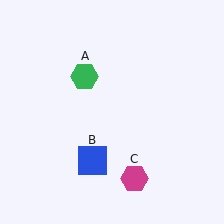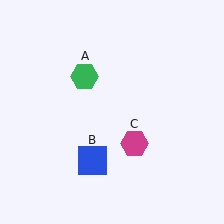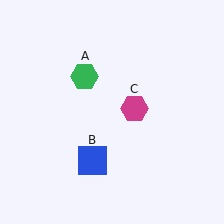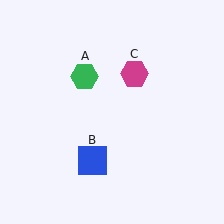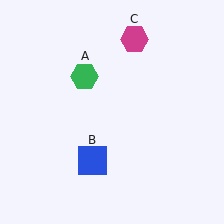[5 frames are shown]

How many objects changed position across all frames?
1 object changed position: magenta hexagon (object C).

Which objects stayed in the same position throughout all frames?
Green hexagon (object A) and blue square (object B) remained stationary.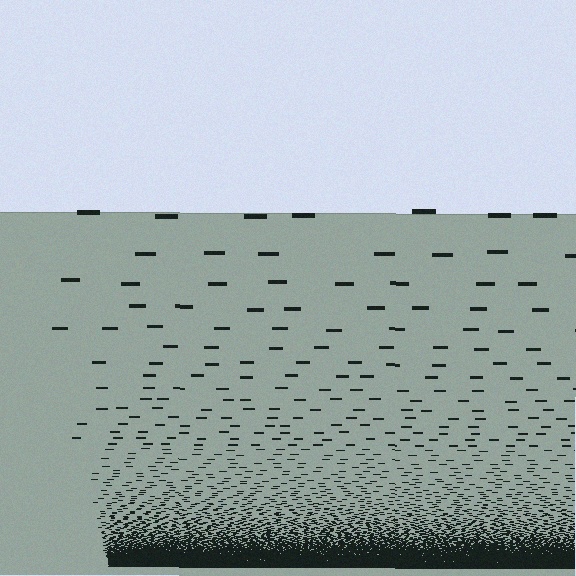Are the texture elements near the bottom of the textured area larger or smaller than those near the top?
Smaller. The gradient is inverted — elements near the bottom are smaller and denser.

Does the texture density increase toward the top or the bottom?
Density increases toward the bottom.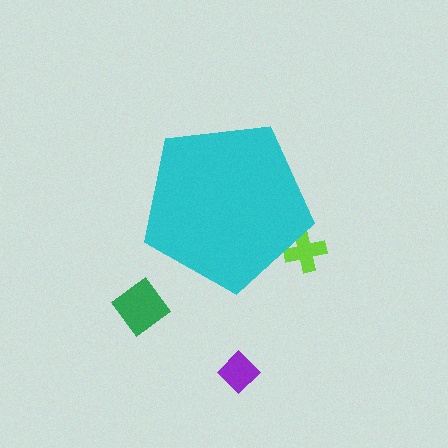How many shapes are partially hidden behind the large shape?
1 shape is partially hidden.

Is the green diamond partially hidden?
No, the green diamond is fully visible.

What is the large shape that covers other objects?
A cyan pentagon.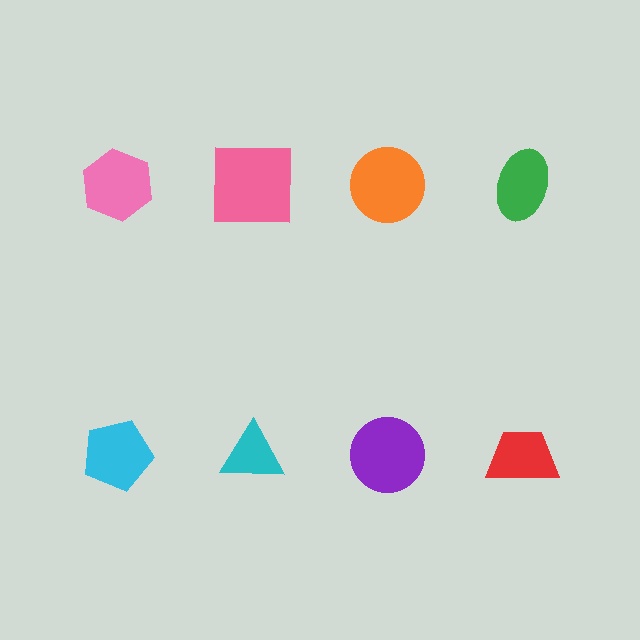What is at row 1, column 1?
A pink hexagon.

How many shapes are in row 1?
4 shapes.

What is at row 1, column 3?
An orange circle.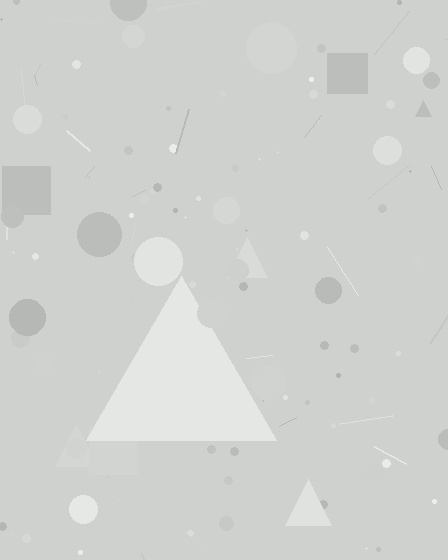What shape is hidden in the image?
A triangle is hidden in the image.